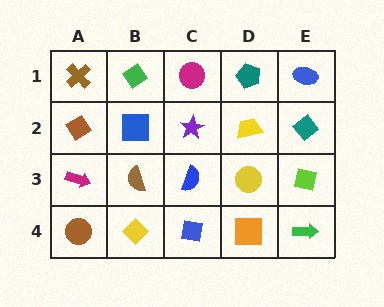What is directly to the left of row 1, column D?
A magenta circle.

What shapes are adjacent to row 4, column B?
A brown semicircle (row 3, column B), a brown circle (row 4, column A), a blue square (row 4, column C).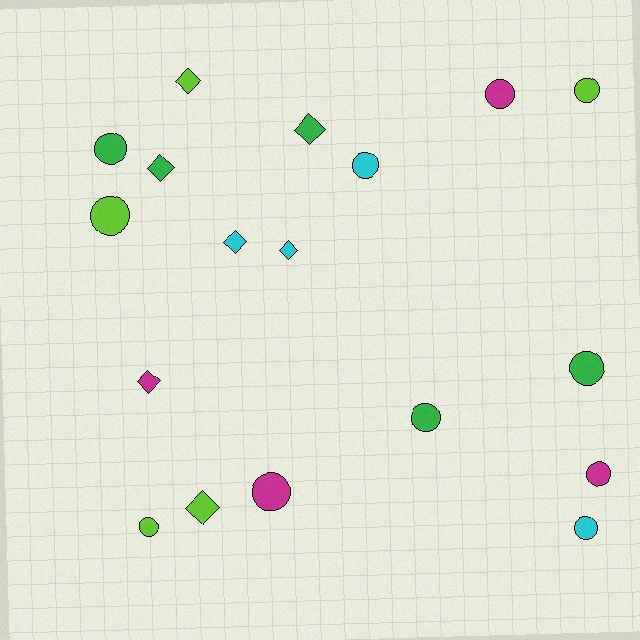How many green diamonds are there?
There are 2 green diamonds.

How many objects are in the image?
There are 18 objects.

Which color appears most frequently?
Lime, with 5 objects.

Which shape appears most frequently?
Circle, with 11 objects.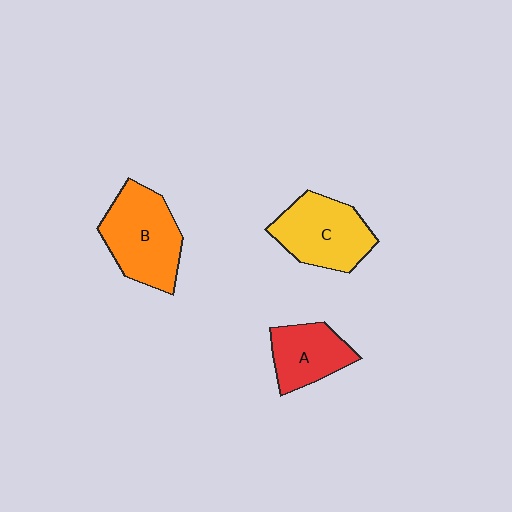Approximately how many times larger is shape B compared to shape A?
Approximately 1.5 times.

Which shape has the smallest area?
Shape A (red).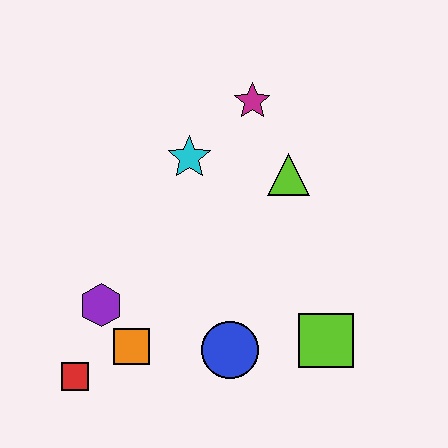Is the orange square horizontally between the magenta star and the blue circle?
No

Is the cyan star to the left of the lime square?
Yes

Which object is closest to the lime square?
The blue circle is closest to the lime square.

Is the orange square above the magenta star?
No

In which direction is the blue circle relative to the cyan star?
The blue circle is below the cyan star.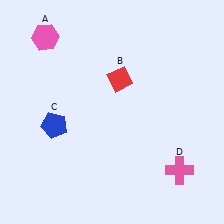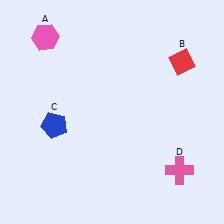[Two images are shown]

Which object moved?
The red diamond (B) moved right.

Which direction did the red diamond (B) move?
The red diamond (B) moved right.